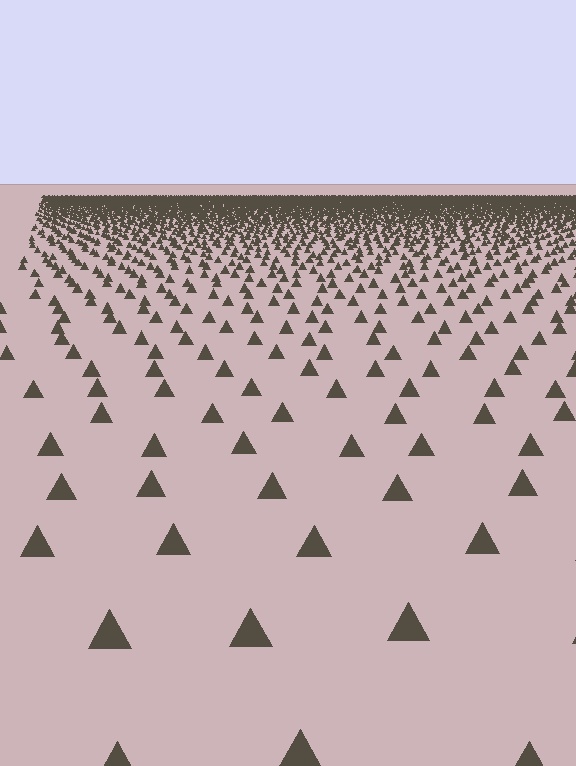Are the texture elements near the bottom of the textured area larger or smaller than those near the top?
Larger. Near the bottom, elements are closer to the viewer and appear at a bigger on-screen size.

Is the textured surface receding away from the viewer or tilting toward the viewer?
The surface is receding away from the viewer. Texture elements get smaller and denser toward the top.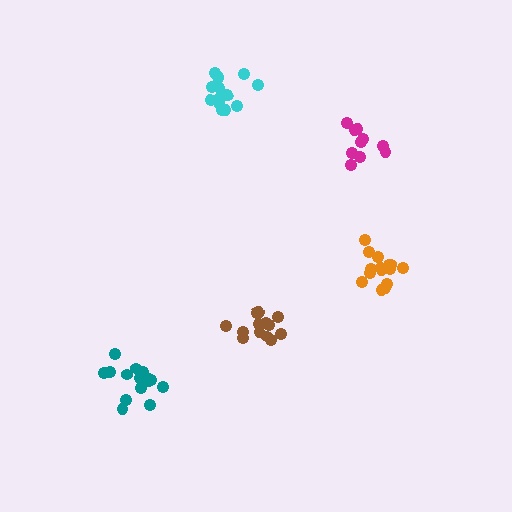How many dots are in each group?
Group 1: 14 dots, Group 2: 13 dots, Group 3: 10 dots, Group 4: 15 dots, Group 5: 15 dots (67 total).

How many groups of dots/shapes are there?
There are 5 groups.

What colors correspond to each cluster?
The clusters are colored: cyan, brown, magenta, teal, orange.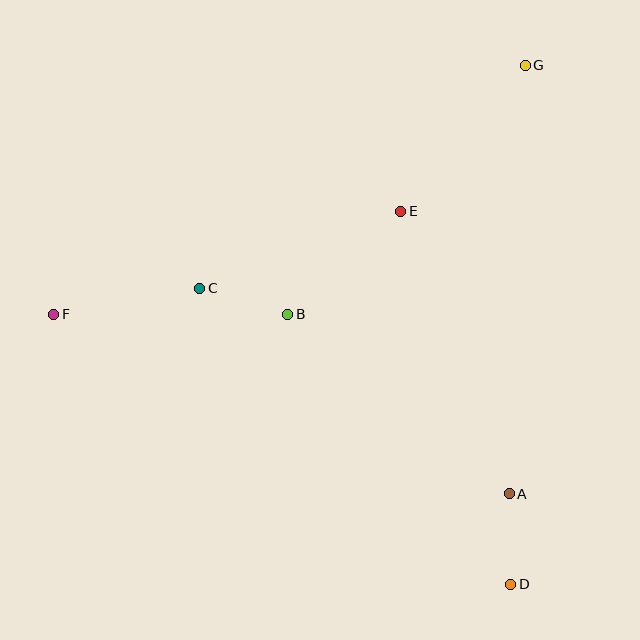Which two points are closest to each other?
Points A and D are closest to each other.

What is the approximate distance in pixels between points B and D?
The distance between B and D is approximately 350 pixels.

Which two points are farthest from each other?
Points F and G are farthest from each other.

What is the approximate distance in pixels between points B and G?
The distance between B and G is approximately 344 pixels.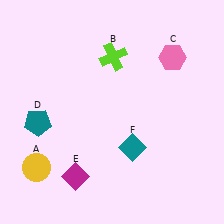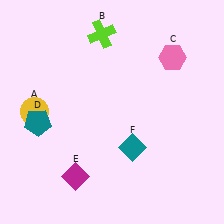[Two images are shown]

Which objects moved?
The objects that moved are: the yellow circle (A), the lime cross (B).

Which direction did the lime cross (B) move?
The lime cross (B) moved up.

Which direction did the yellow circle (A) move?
The yellow circle (A) moved up.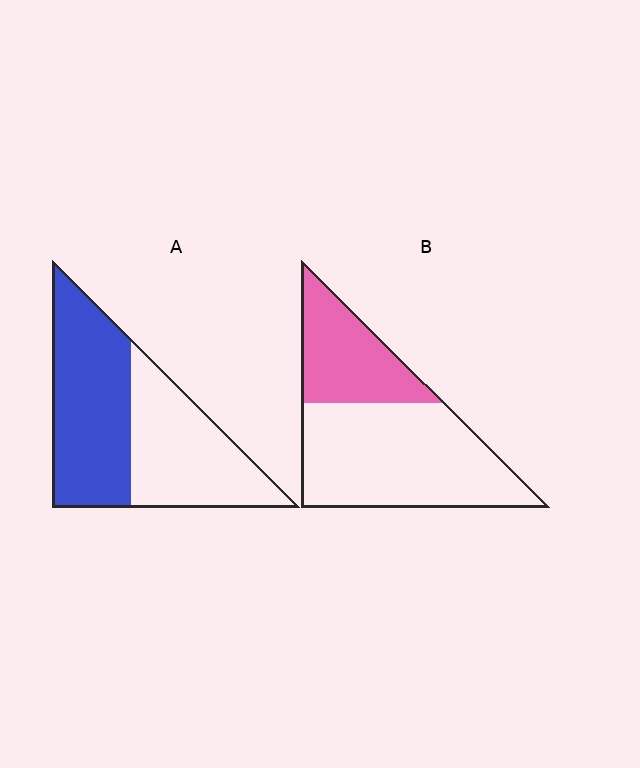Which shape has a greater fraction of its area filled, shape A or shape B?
Shape A.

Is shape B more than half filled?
No.